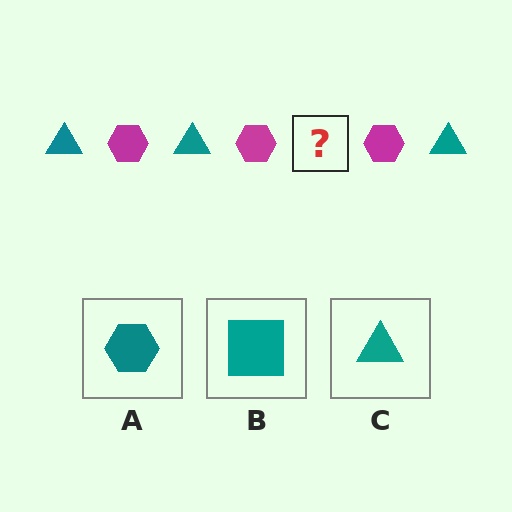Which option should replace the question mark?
Option C.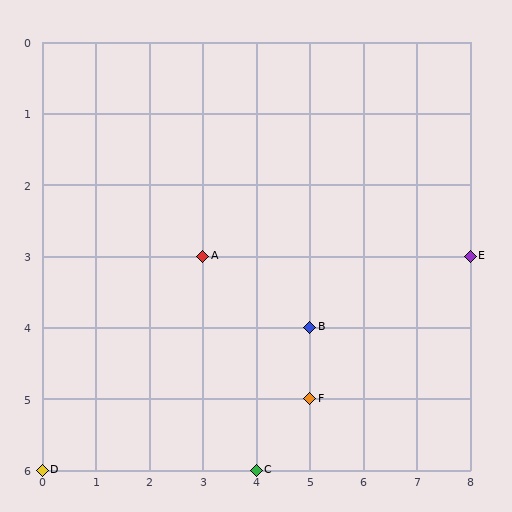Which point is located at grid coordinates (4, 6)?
Point C is at (4, 6).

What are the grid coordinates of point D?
Point D is at grid coordinates (0, 6).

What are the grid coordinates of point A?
Point A is at grid coordinates (3, 3).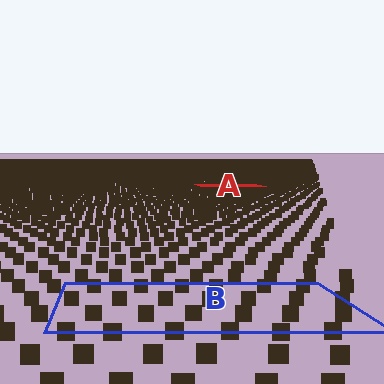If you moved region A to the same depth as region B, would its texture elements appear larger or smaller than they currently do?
They would appear larger. At a closer depth, the same texture elements are projected at a bigger on-screen size.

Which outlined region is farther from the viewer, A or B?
Region A is farther from the viewer — the texture elements inside it appear smaller and more densely packed.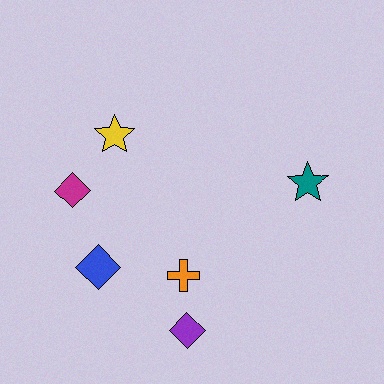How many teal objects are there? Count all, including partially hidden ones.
There is 1 teal object.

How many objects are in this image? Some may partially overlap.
There are 6 objects.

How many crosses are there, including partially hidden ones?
There is 1 cross.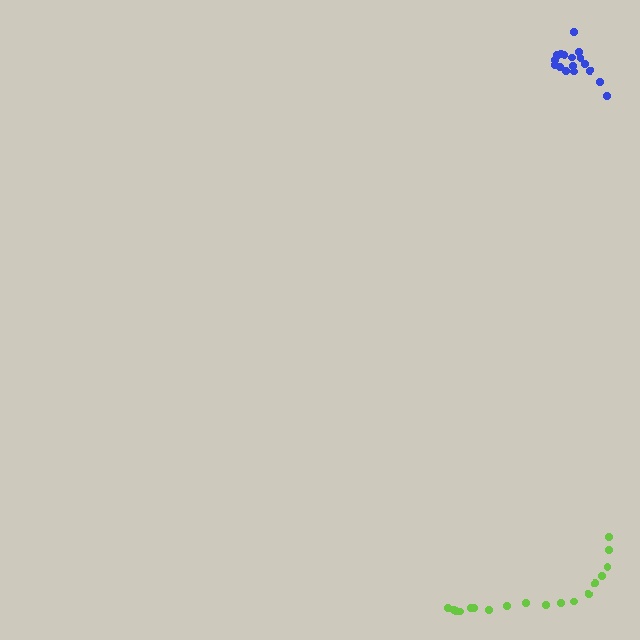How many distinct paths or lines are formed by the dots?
There are 2 distinct paths.